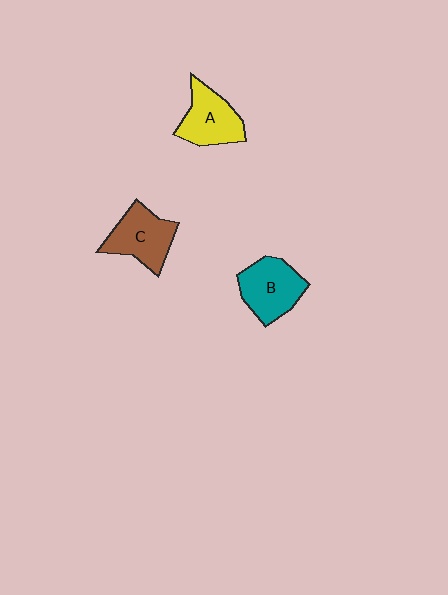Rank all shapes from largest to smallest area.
From largest to smallest: B (teal), C (brown), A (yellow).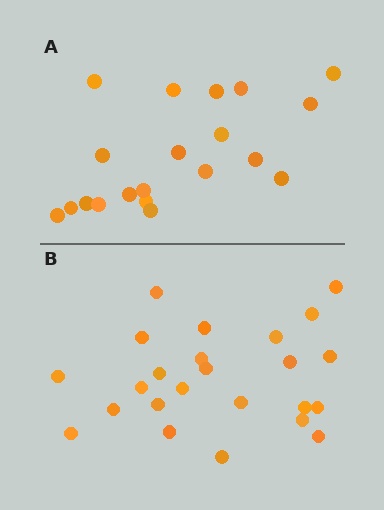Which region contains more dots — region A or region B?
Region B (the bottom region) has more dots.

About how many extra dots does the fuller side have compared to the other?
Region B has about 4 more dots than region A.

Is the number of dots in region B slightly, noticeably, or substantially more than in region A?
Region B has only slightly more — the two regions are fairly close. The ratio is roughly 1.2 to 1.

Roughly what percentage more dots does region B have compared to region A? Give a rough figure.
About 20% more.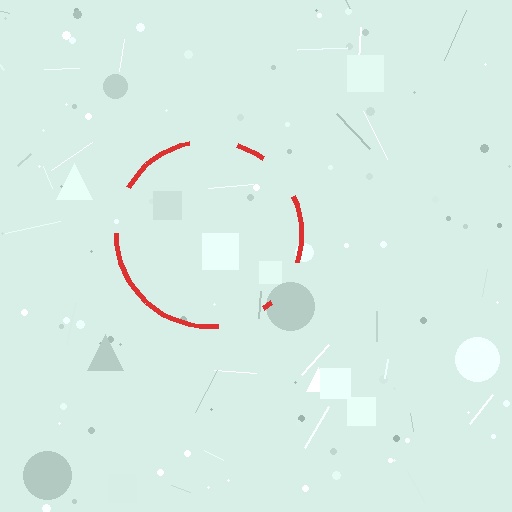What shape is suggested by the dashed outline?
The dashed outline suggests a circle.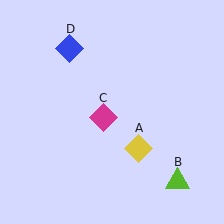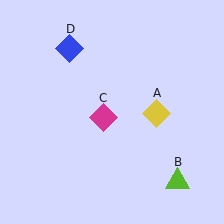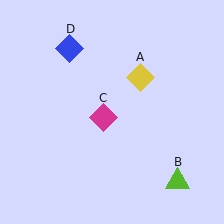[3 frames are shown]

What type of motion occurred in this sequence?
The yellow diamond (object A) rotated counterclockwise around the center of the scene.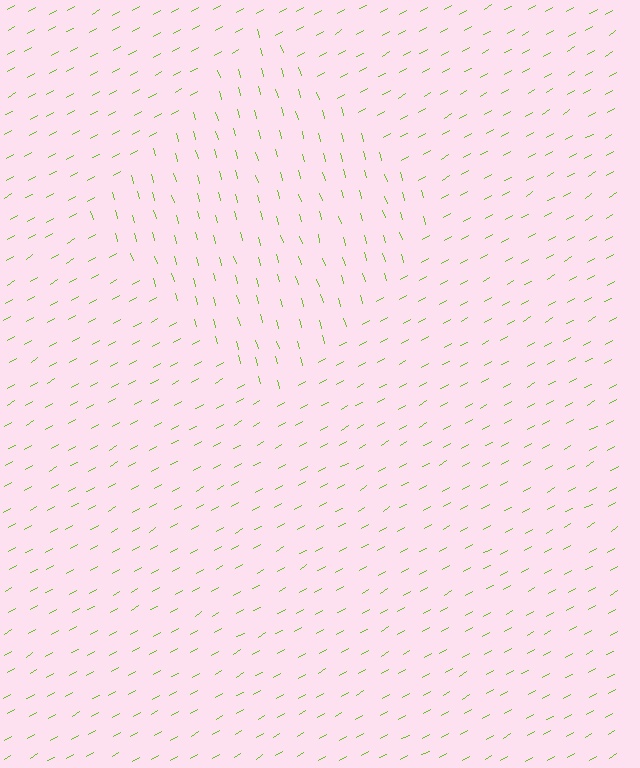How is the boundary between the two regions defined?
The boundary is defined purely by a change in line orientation (approximately 76 degrees difference). All lines are the same color and thickness.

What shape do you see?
I see a diamond.